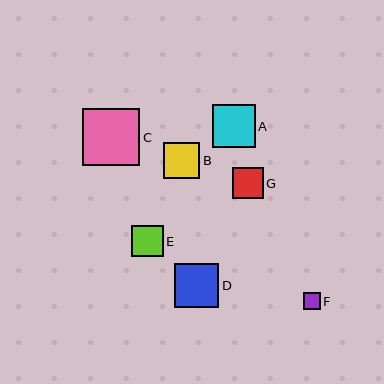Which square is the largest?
Square C is the largest with a size of approximately 57 pixels.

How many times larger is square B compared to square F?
Square B is approximately 2.2 times the size of square F.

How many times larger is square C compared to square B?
Square C is approximately 1.6 times the size of square B.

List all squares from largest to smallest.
From largest to smallest: C, D, A, B, E, G, F.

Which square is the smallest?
Square F is the smallest with a size of approximately 17 pixels.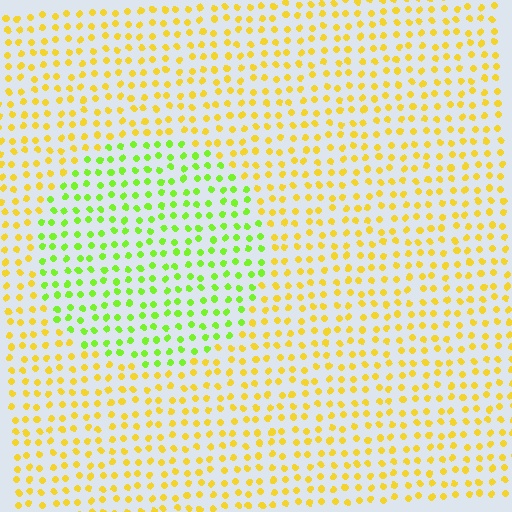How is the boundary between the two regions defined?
The boundary is defined purely by a slight shift in hue (about 47 degrees). Spacing, size, and orientation are identical on both sides.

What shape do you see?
I see a circle.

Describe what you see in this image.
The image is filled with small yellow elements in a uniform arrangement. A circle-shaped region is visible where the elements are tinted to a slightly different hue, forming a subtle color boundary.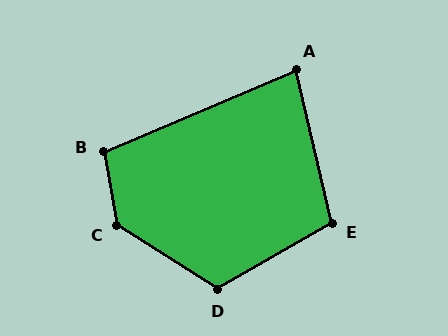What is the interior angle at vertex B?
Approximately 103 degrees (obtuse).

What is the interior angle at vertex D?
Approximately 118 degrees (obtuse).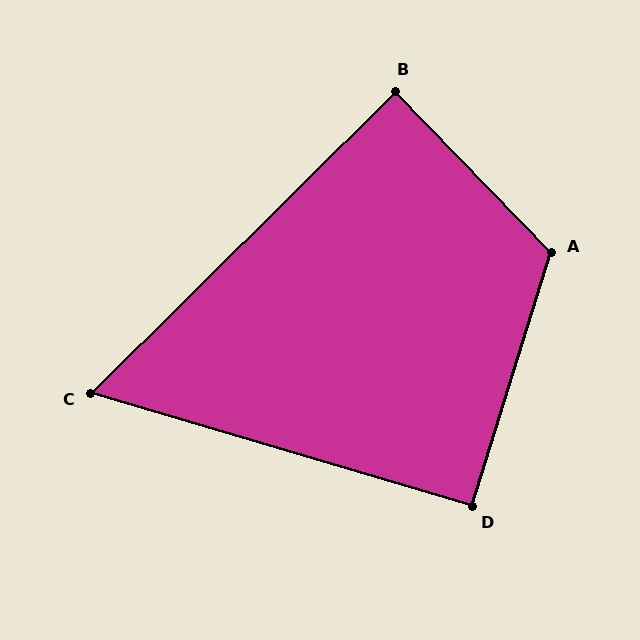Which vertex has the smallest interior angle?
C, at approximately 61 degrees.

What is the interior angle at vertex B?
Approximately 89 degrees (approximately right).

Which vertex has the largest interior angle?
A, at approximately 119 degrees.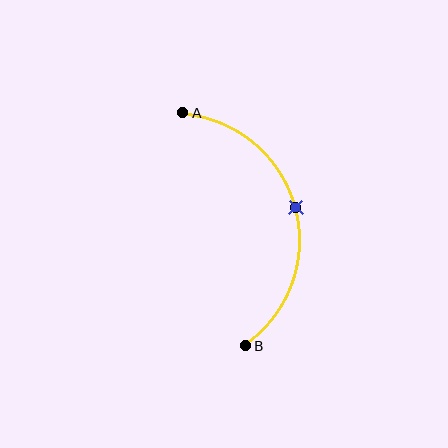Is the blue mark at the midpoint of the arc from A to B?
Yes. The blue mark lies on the arc at equal arc-length from both A and B — it is the arc midpoint.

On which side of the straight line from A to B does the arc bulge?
The arc bulges to the right of the straight line connecting A and B.